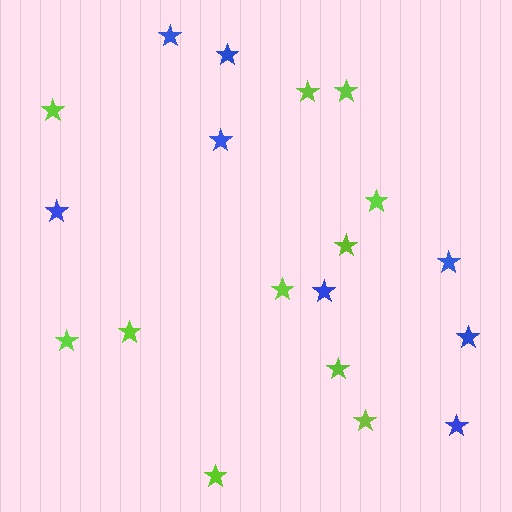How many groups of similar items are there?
There are 2 groups: one group of lime stars (11) and one group of blue stars (8).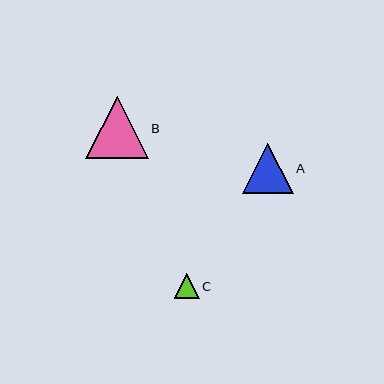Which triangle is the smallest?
Triangle C is the smallest with a size of approximately 25 pixels.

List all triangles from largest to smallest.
From largest to smallest: B, A, C.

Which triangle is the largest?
Triangle B is the largest with a size of approximately 62 pixels.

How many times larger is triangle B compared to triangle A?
Triangle B is approximately 1.2 times the size of triangle A.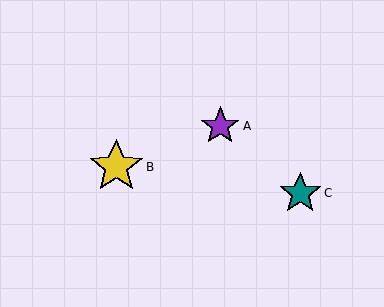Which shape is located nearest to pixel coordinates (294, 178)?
The teal star (labeled C) at (300, 193) is nearest to that location.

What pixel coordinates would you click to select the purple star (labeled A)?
Click at (220, 126) to select the purple star A.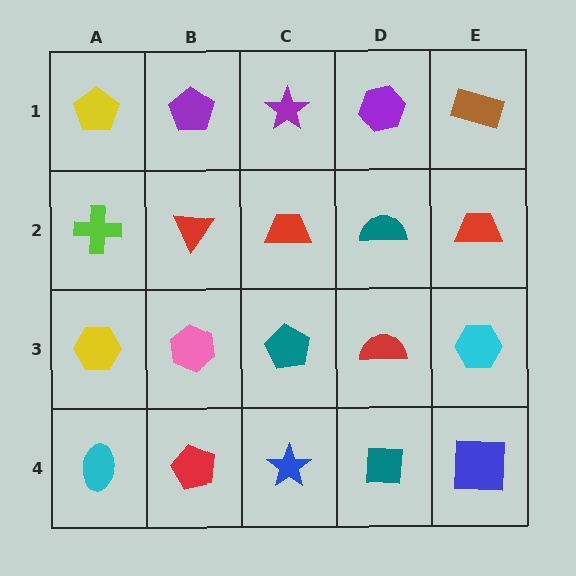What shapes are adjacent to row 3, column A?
A lime cross (row 2, column A), a cyan ellipse (row 4, column A), a pink hexagon (row 3, column B).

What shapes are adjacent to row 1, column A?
A lime cross (row 2, column A), a purple pentagon (row 1, column B).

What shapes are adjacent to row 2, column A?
A yellow pentagon (row 1, column A), a yellow hexagon (row 3, column A), a red triangle (row 2, column B).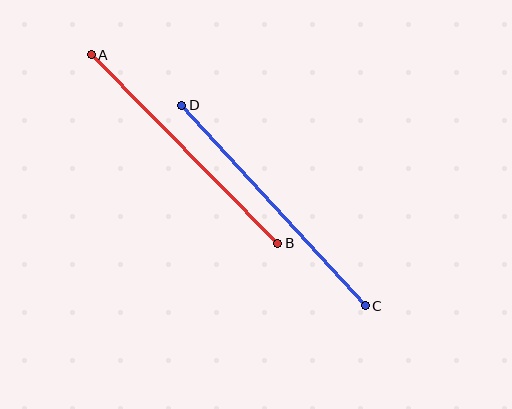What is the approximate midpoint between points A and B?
The midpoint is at approximately (185, 149) pixels.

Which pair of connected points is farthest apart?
Points C and D are farthest apart.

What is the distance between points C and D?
The distance is approximately 271 pixels.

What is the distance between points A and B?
The distance is approximately 265 pixels.